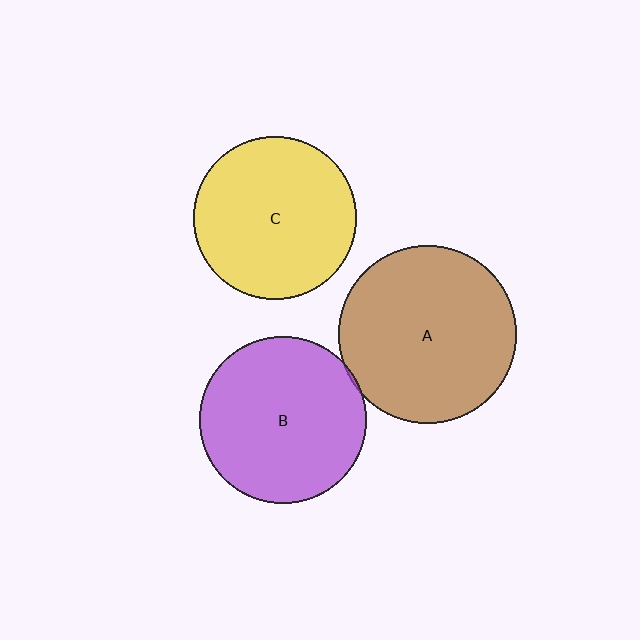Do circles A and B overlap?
Yes.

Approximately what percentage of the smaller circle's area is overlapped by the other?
Approximately 5%.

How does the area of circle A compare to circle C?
Approximately 1.2 times.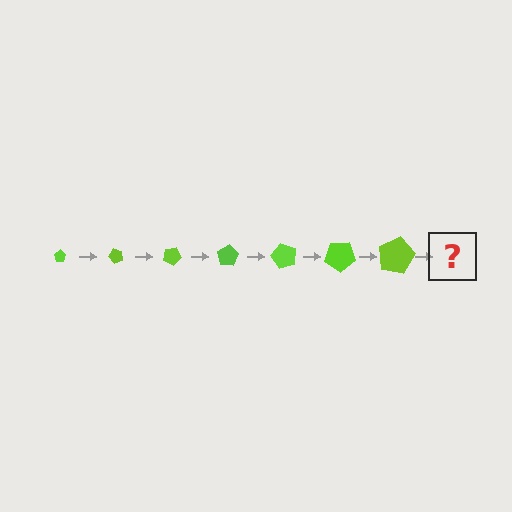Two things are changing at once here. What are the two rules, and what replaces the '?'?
The two rules are that the pentagon grows larger each step and it rotates 50 degrees each step. The '?' should be a pentagon, larger than the previous one and rotated 350 degrees from the start.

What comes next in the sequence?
The next element should be a pentagon, larger than the previous one and rotated 350 degrees from the start.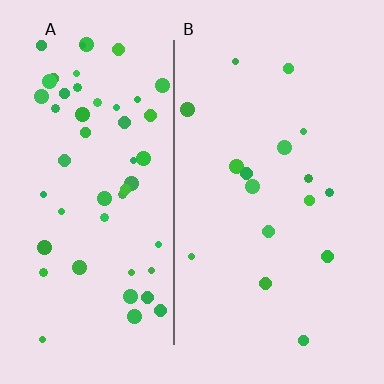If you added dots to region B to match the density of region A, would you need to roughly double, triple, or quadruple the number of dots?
Approximately triple.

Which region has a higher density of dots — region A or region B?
A (the left).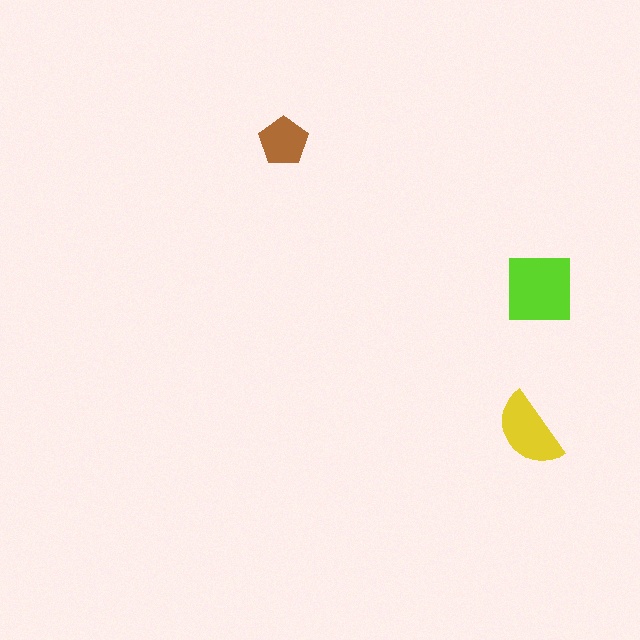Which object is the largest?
The lime square.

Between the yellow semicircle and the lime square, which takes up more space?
The lime square.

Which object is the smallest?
The brown pentagon.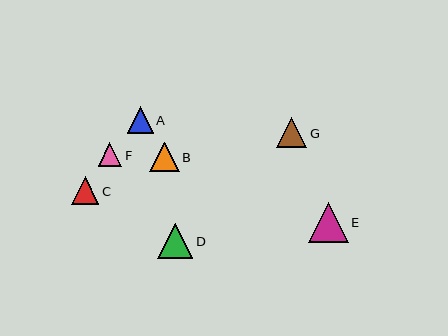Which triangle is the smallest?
Triangle F is the smallest with a size of approximately 23 pixels.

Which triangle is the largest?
Triangle E is the largest with a size of approximately 40 pixels.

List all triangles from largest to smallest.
From largest to smallest: E, D, G, B, C, A, F.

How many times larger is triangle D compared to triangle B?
Triangle D is approximately 1.2 times the size of triangle B.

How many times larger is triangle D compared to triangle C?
Triangle D is approximately 1.3 times the size of triangle C.